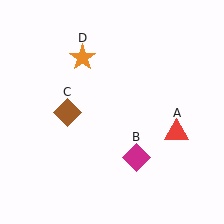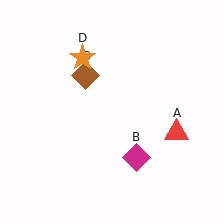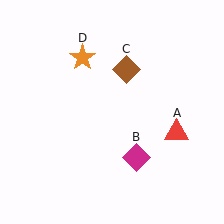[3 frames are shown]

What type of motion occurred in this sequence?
The brown diamond (object C) rotated clockwise around the center of the scene.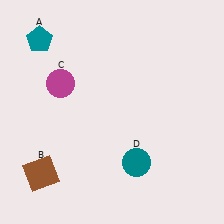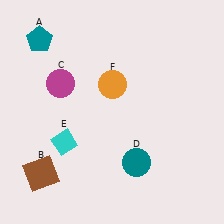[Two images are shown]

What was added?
A cyan diamond (E), an orange circle (F) were added in Image 2.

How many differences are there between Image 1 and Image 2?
There are 2 differences between the two images.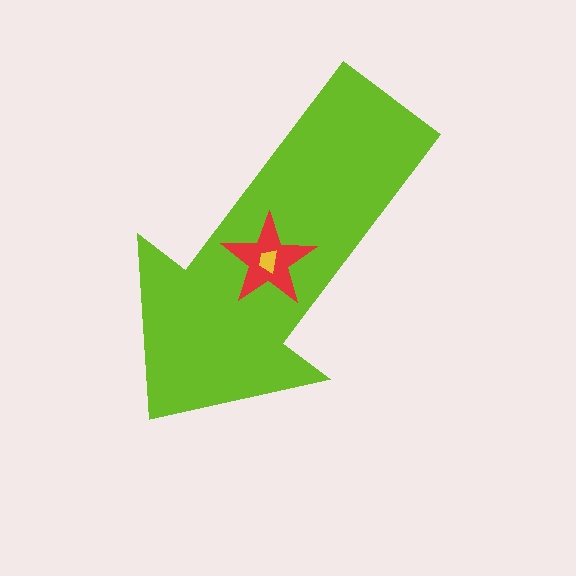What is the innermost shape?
The yellow trapezoid.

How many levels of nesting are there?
3.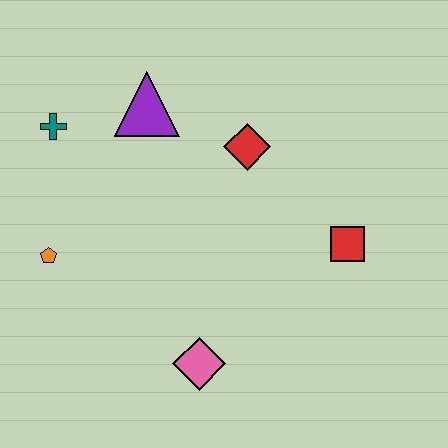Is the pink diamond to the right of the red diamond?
No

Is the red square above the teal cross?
No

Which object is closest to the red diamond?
The purple triangle is closest to the red diamond.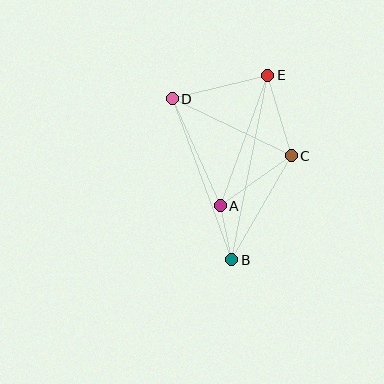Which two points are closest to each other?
Points A and B are closest to each other.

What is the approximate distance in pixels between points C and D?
The distance between C and D is approximately 132 pixels.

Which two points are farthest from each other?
Points B and E are farthest from each other.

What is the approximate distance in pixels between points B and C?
The distance between B and C is approximately 120 pixels.